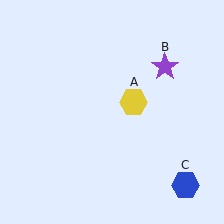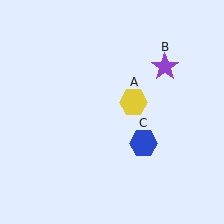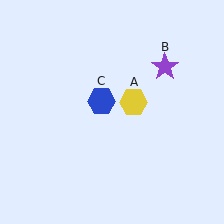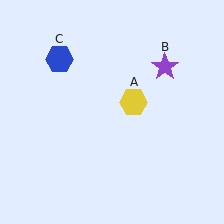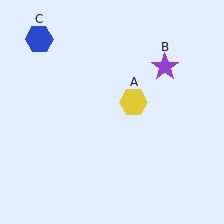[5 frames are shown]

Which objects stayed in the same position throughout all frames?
Yellow hexagon (object A) and purple star (object B) remained stationary.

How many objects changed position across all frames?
1 object changed position: blue hexagon (object C).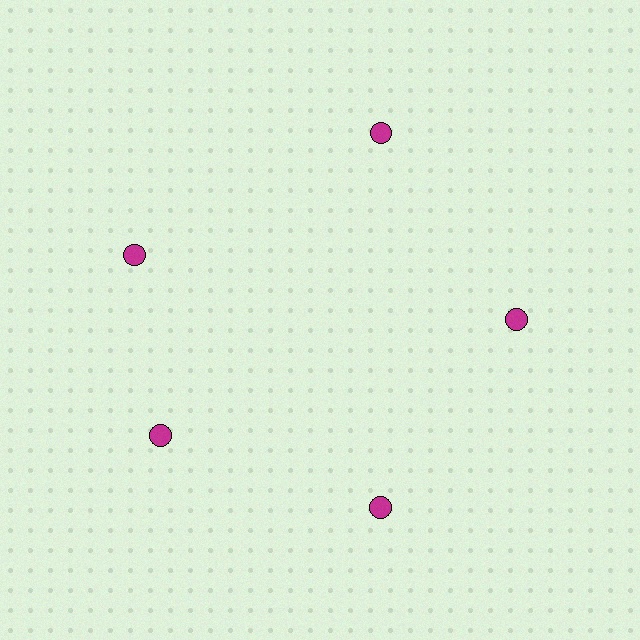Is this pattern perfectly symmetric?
No. The 5 magenta circles are arranged in a ring, but one element near the 10 o'clock position is rotated out of alignment along the ring, breaking the 5-fold rotational symmetry.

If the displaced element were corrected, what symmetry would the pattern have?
It would have 5-fold rotational symmetry — the pattern would map onto itself every 72 degrees.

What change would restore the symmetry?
The symmetry would be restored by rotating it back into even spacing with its neighbors so that all 5 circles sit at equal angles and equal distance from the center.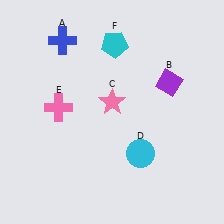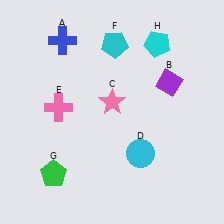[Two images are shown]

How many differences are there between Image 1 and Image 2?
There are 2 differences between the two images.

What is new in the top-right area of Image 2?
A cyan pentagon (H) was added in the top-right area of Image 2.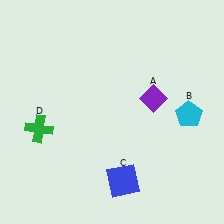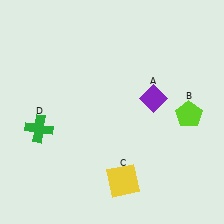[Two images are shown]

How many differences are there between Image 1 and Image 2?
There are 2 differences between the two images.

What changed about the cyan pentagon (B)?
In Image 1, B is cyan. In Image 2, it changed to lime.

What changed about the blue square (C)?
In Image 1, C is blue. In Image 2, it changed to yellow.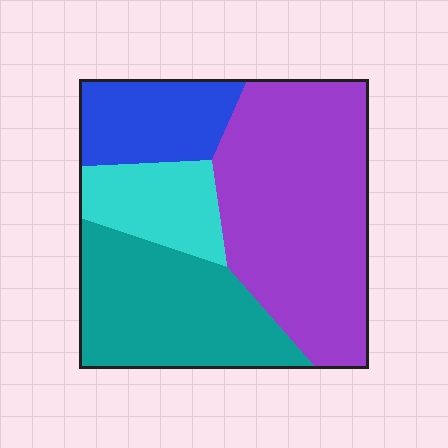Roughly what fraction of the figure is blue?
Blue takes up about one sixth (1/6) of the figure.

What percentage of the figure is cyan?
Cyan takes up about one eighth (1/8) of the figure.